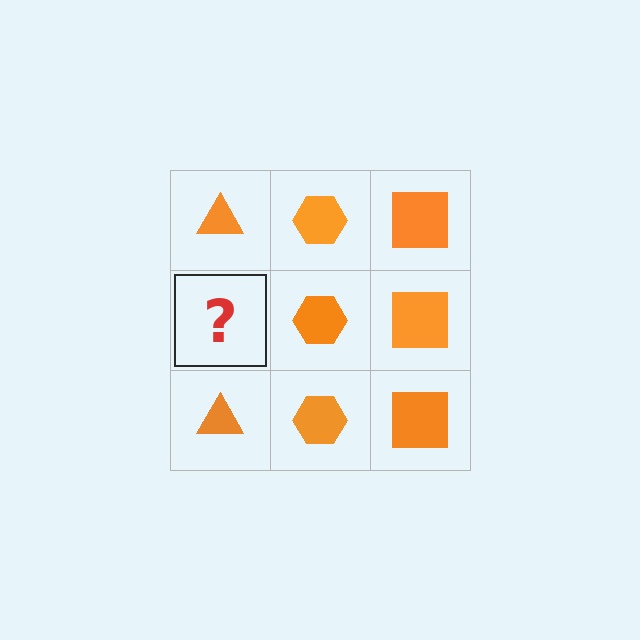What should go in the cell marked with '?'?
The missing cell should contain an orange triangle.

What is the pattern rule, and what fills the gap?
The rule is that each column has a consistent shape. The gap should be filled with an orange triangle.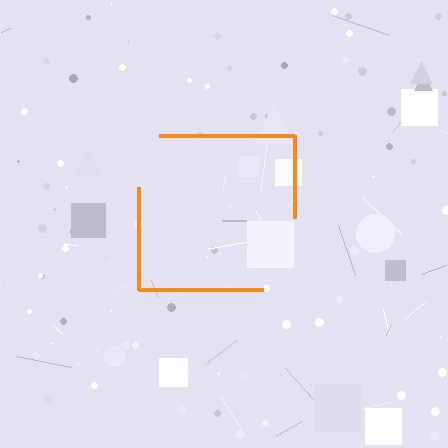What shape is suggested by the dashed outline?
The dashed outline suggests a square.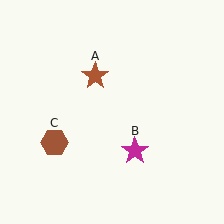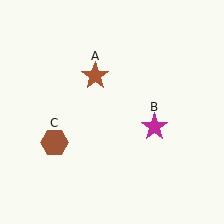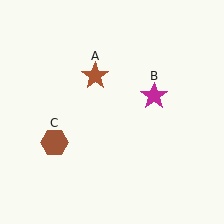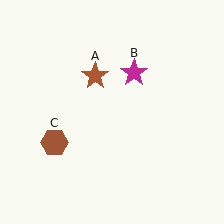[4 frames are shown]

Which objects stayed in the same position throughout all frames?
Brown star (object A) and brown hexagon (object C) remained stationary.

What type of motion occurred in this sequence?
The magenta star (object B) rotated counterclockwise around the center of the scene.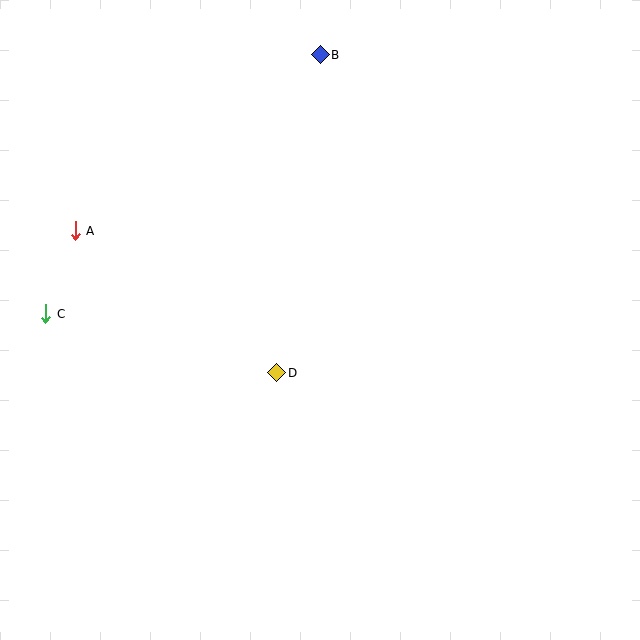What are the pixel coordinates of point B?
Point B is at (320, 55).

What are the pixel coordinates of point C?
Point C is at (46, 314).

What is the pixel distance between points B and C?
The distance between B and C is 377 pixels.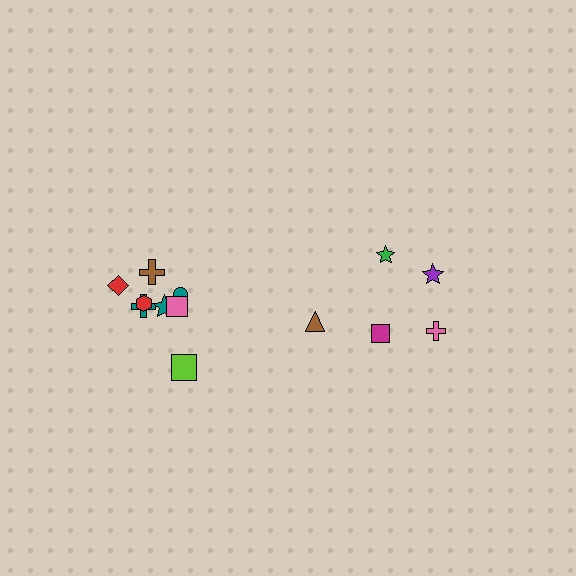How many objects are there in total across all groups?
There are 13 objects.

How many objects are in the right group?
There are 5 objects.